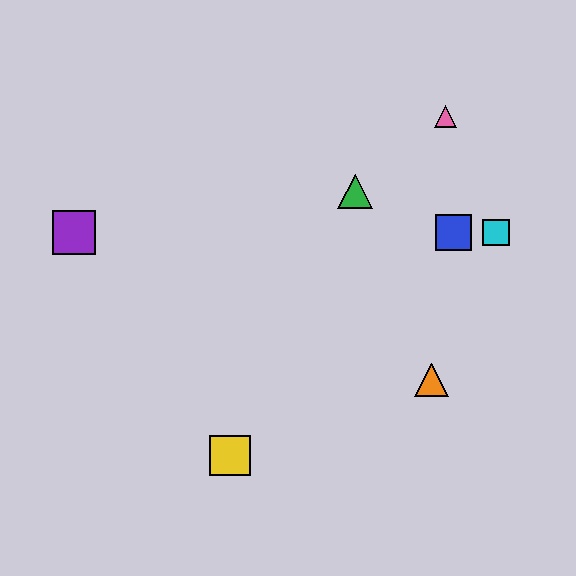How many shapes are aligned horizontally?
4 shapes (the red square, the blue square, the purple square, the cyan square) are aligned horizontally.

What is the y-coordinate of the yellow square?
The yellow square is at y≈455.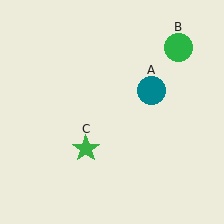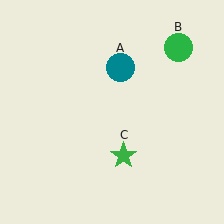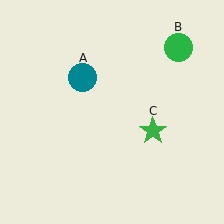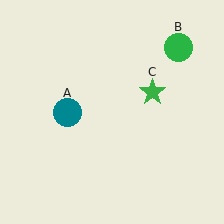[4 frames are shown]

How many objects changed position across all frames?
2 objects changed position: teal circle (object A), green star (object C).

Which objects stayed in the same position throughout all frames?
Green circle (object B) remained stationary.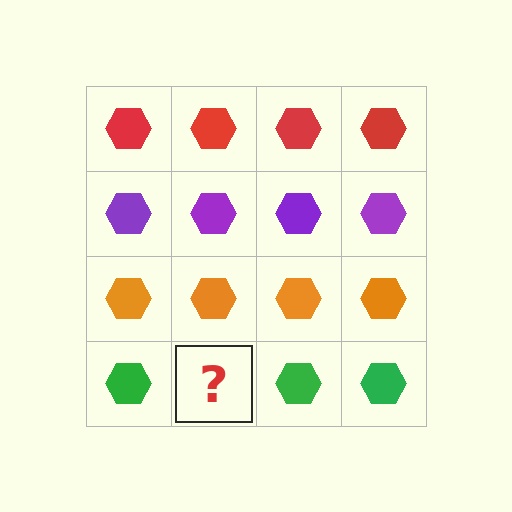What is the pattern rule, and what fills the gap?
The rule is that each row has a consistent color. The gap should be filled with a green hexagon.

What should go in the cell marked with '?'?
The missing cell should contain a green hexagon.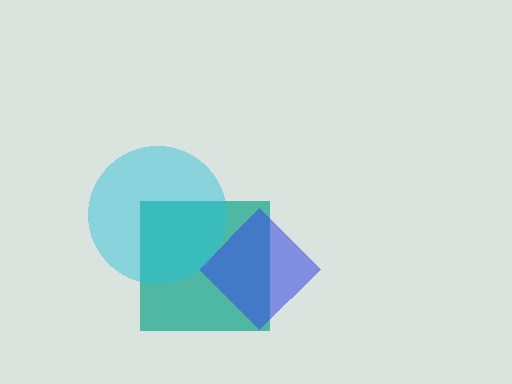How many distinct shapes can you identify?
There are 3 distinct shapes: a teal square, a blue diamond, a cyan circle.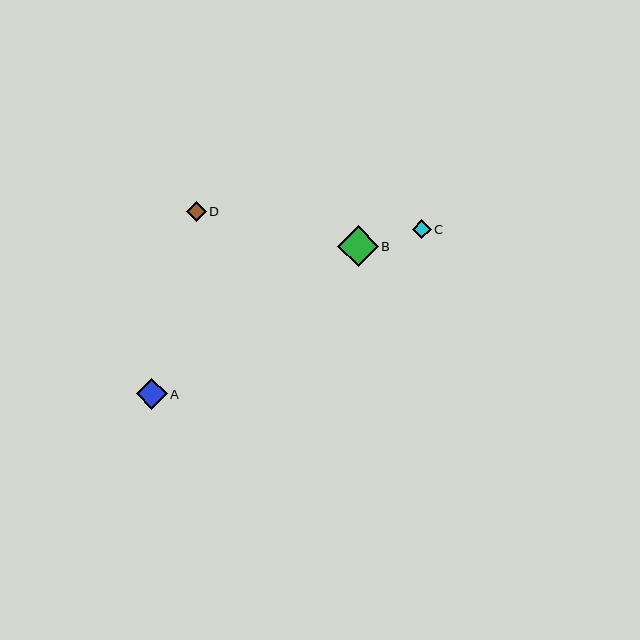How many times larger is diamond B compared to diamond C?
Diamond B is approximately 2.1 times the size of diamond C.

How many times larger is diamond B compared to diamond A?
Diamond B is approximately 1.3 times the size of diamond A.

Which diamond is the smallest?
Diamond C is the smallest with a size of approximately 19 pixels.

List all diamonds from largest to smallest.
From largest to smallest: B, A, D, C.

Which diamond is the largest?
Diamond B is the largest with a size of approximately 40 pixels.